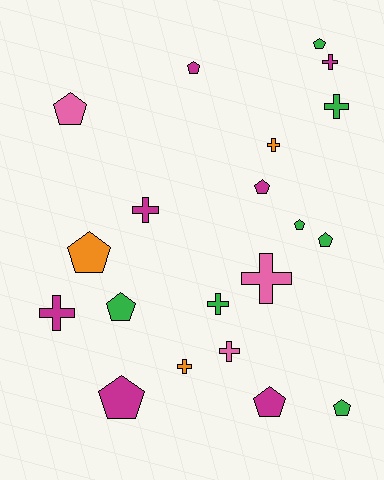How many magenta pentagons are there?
There are 4 magenta pentagons.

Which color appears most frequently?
Magenta, with 7 objects.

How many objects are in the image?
There are 20 objects.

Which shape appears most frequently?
Pentagon, with 11 objects.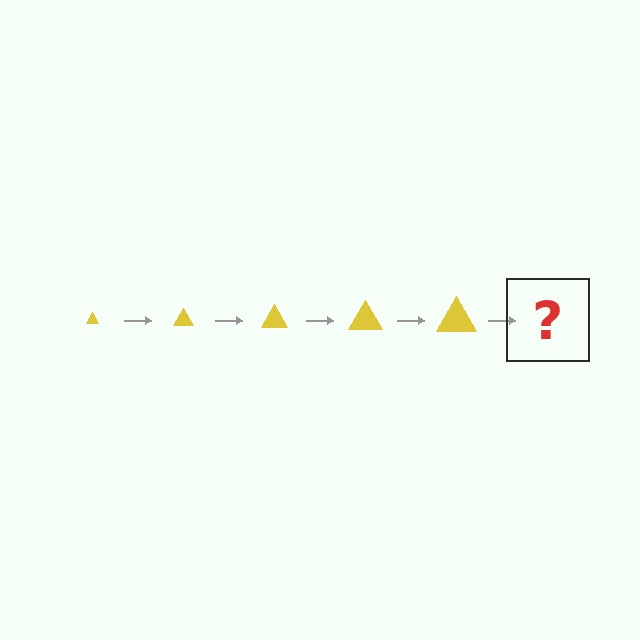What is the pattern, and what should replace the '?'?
The pattern is that the triangle gets progressively larger each step. The '?' should be a yellow triangle, larger than the previous one.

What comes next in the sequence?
The next element should be a yellow triangle, larger than the previous one.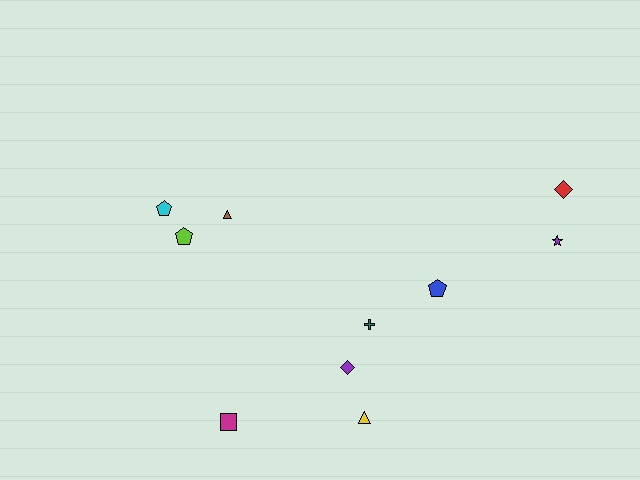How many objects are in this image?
There are 10 objects.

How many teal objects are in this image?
There is 1 teal object.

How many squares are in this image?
There is 1 square.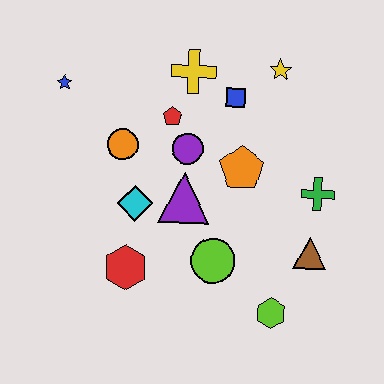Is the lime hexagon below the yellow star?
Yes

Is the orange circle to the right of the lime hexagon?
No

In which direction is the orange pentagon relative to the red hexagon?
The orange pentagon is to the right of the red hexagon.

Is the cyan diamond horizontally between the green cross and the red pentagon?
No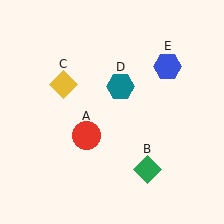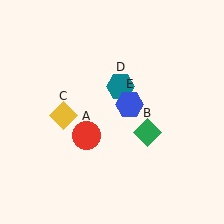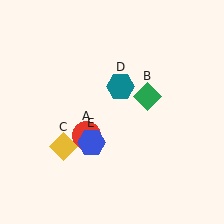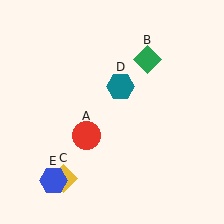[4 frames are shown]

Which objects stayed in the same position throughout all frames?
Red circle (object A) and teal hexagon (object D) remained stationary.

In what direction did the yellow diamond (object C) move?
The yellow diamond (object C) moved down.